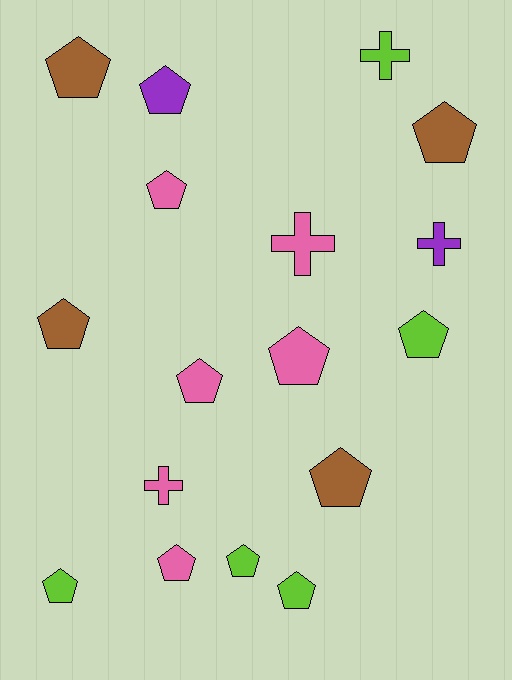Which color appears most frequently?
Pink, with 6 objects.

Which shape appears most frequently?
Pentagon, with 13 objects.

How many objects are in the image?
There are 17 objects.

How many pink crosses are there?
There are 2 pink crosses.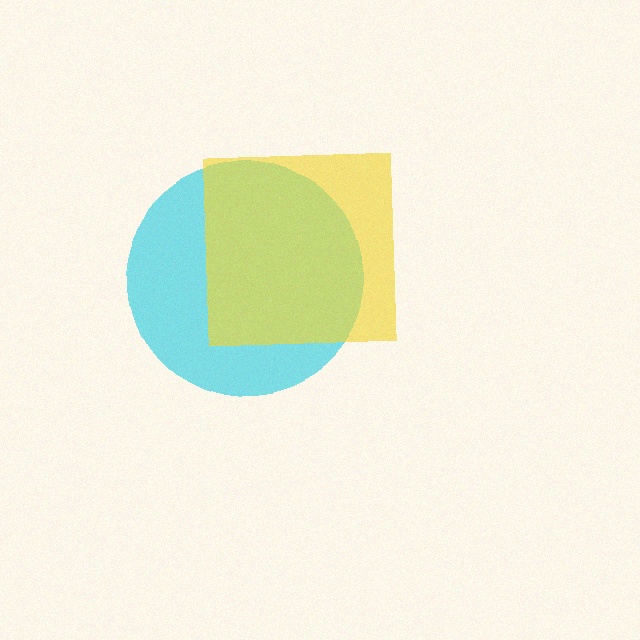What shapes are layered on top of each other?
The layered shapes are: a cyan circle, a yellow square.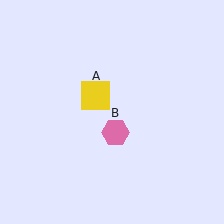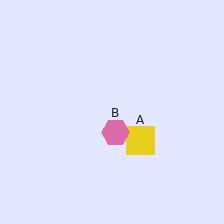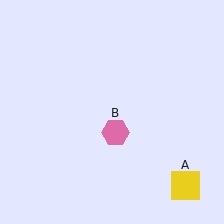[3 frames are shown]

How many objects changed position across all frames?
1 object changed position: yellow square (object A).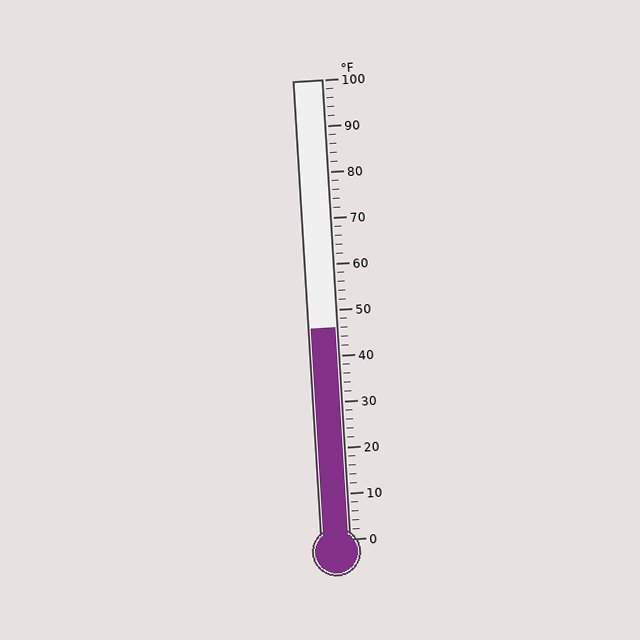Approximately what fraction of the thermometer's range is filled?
The thermometer is filled to approximately 45% of its range.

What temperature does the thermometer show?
The thermometer shows approximately 46°F.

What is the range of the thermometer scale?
The thermometer scale ranges from 0°F to 100°F.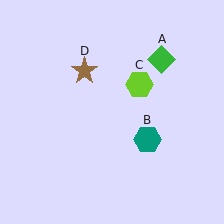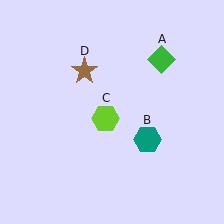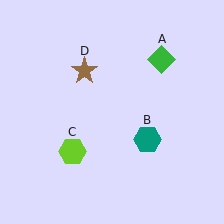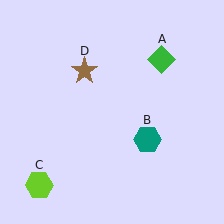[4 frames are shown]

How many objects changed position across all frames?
1 object changed position: lime hexagon (object C).